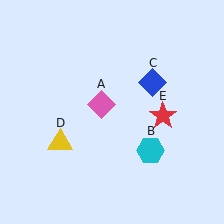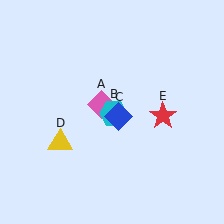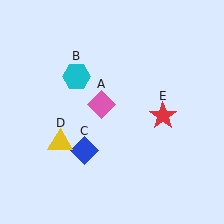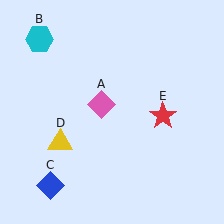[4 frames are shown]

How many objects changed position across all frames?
2 objects changed position: cyan hexagon (object B), blue diamond (object C).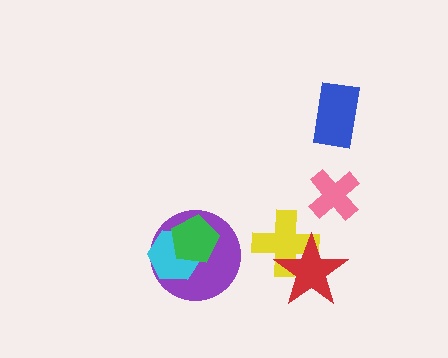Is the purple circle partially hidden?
Yes, it is partially covered by another shape.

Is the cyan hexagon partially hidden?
Yes, it is partially covered by another shape.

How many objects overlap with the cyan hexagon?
2 objects overlap with the cyan hexagon.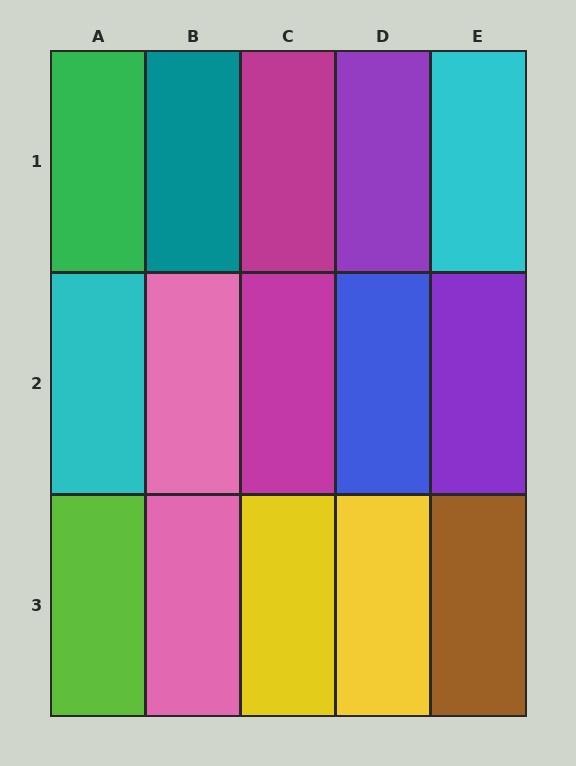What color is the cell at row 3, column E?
Brown.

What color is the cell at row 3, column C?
Yellow.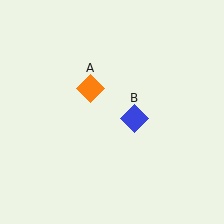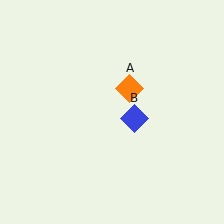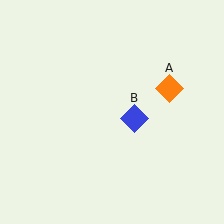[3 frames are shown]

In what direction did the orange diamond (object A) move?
The orange diamond (object A) moved right.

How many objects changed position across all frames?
1 object changed position: orange diamond (object A).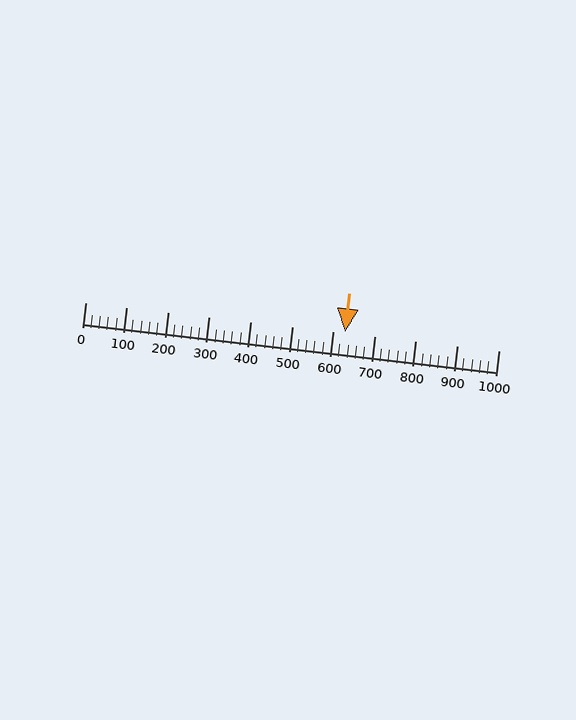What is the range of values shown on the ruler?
The ruler shows values from 0 to 1000.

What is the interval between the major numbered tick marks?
The major tick marks are spaced 100 units apart.